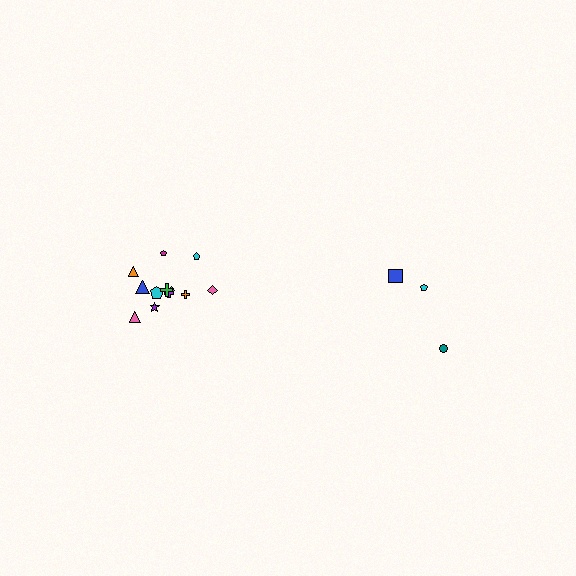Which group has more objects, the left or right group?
The left group.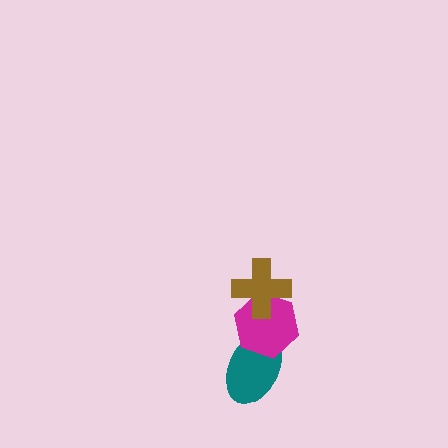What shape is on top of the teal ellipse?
The magenta hexagon is on top of the teal ellipse.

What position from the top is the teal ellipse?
The teal ellipse is 3rd from the top.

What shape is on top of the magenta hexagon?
The brown cross is on top of the magenta hexagon.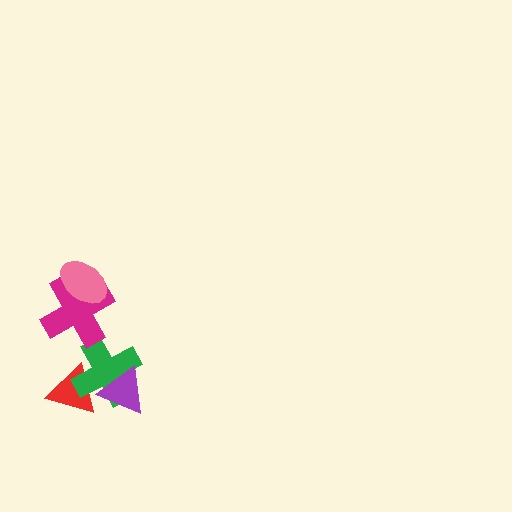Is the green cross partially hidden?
Yes, it is partially covered by another shape.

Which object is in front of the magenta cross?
The pink ellipse is in front of the magenta cross.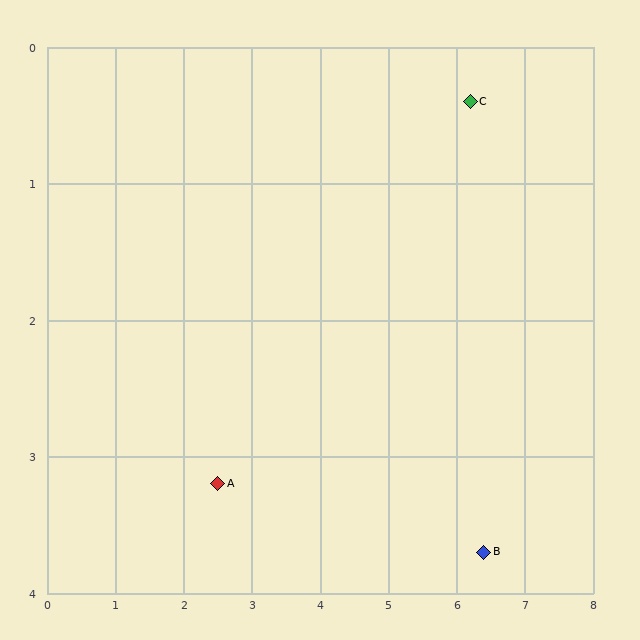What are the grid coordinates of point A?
Point A is at approximately (2.5, 3.2).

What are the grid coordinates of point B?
Point B is at approximately (6.4, 3.7).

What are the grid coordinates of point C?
Point C is at approximately (6.2, 0.4).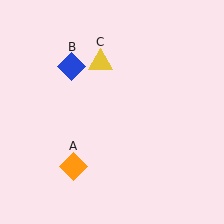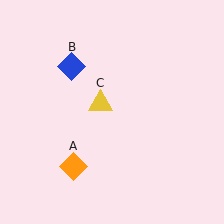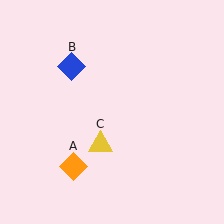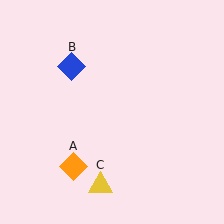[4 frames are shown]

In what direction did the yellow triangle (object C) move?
The yellow triangle (object C) moved down.